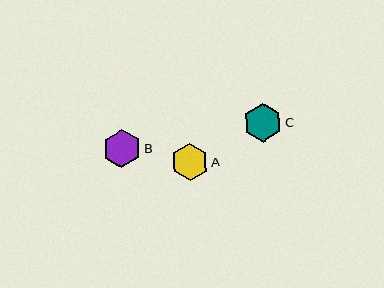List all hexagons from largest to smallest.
From largest to smallest: C, B, A.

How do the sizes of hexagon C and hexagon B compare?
Hexagon C and hexagon B are approximately the same size.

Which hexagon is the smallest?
Hexagon A is the smallest with a size of approximately 37 pixels.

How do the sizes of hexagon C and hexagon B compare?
Hexagon C and hexagon B are approximately the same size.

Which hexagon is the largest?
Hexagon C is the largest with a size of approximately 39 pixels.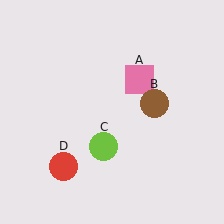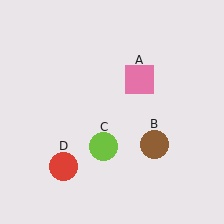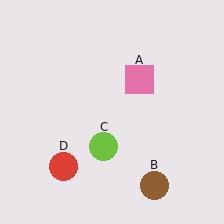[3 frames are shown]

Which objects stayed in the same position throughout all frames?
Pink square (object A) and lime circle (object C) and red circle (object D) remained stationary.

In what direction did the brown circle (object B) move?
The brown circle (object B) moved down.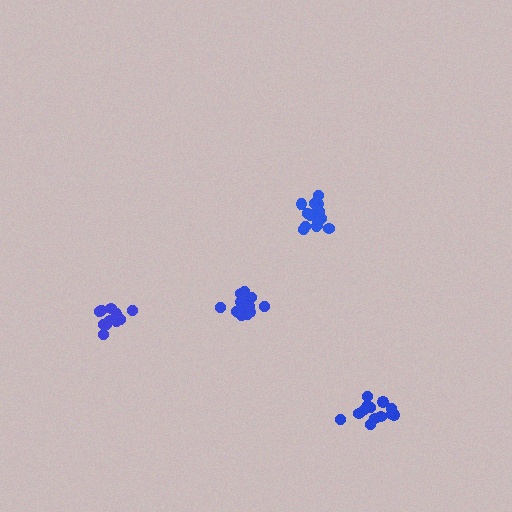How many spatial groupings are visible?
There are 4 spatial groupings.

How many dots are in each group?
Group 1: 15 dots, Group 2: 13 dots, Group 3: 17 dots, Group 4: 16 dots (61 total).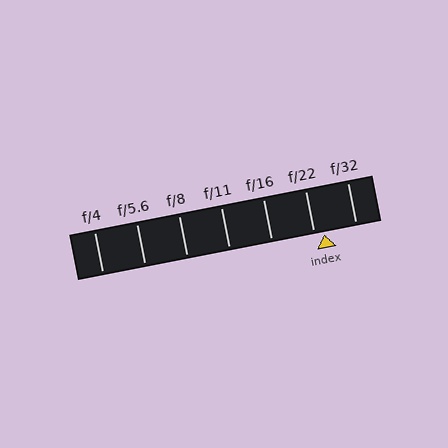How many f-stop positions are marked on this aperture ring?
There are 7 f-stop positions marked.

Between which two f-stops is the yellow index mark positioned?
The index mark is between f/22 and f/32.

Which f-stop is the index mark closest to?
The index mark is closest to f/22.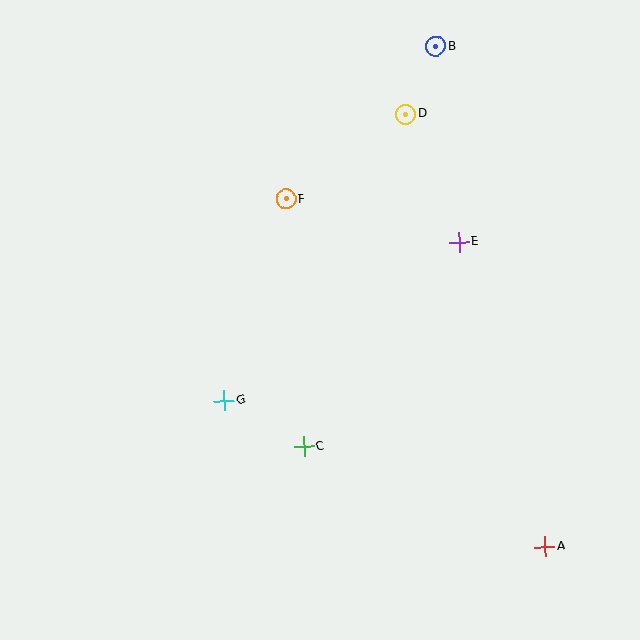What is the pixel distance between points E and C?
The distance between E and C is 257 pixels.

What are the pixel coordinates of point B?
Point B is at (436, 46).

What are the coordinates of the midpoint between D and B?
The midpoint between D and B is at (421, 80).